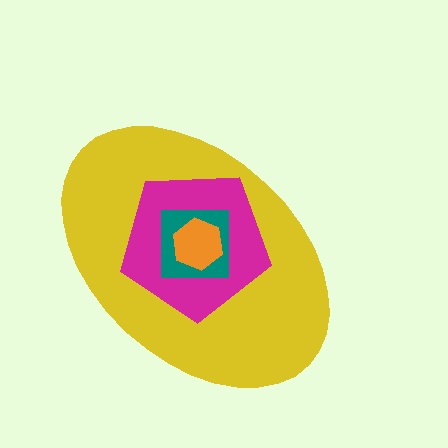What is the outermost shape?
The yellow ellipse.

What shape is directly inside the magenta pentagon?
The teal square.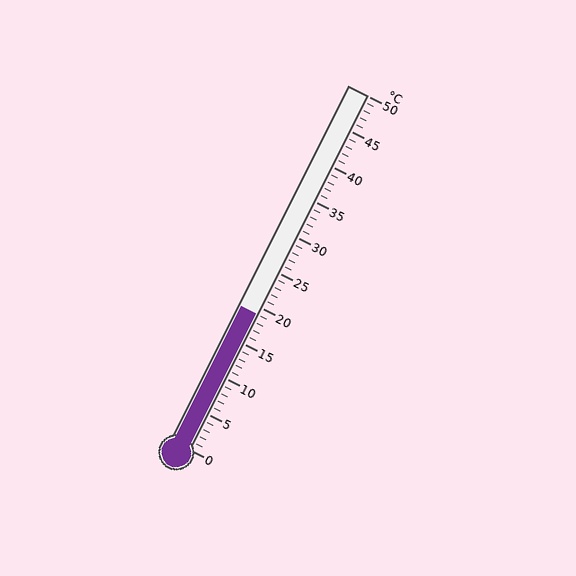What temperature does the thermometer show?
The thermometer shows approximately 19°C.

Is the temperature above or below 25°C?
The temperature is below 25°C.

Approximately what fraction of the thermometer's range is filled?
The thermometer is filled to approximately 40% of its range.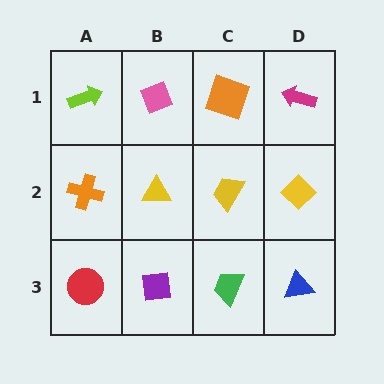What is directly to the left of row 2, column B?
An orange cross.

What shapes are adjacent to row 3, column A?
An orange cross (row 2, column A), a purple square (row 3, column B).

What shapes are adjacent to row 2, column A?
A lime arrow (row 1, column A), a red circle (row 3, column A), a yellow triangle (row 2, column B).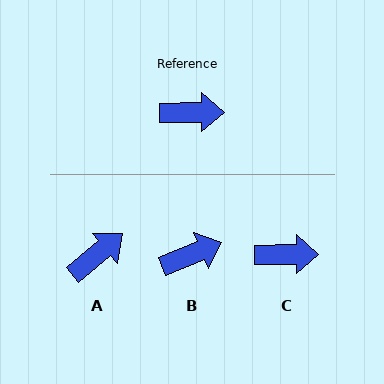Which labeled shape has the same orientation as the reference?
C.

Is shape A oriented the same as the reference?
No, it is off by about 39 degrees.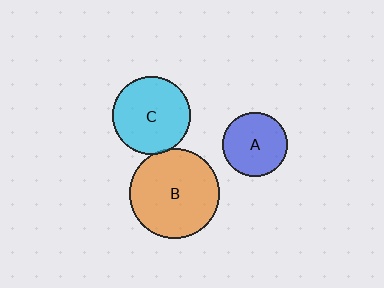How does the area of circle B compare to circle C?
Approximately 1.3 times.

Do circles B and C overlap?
Yes.